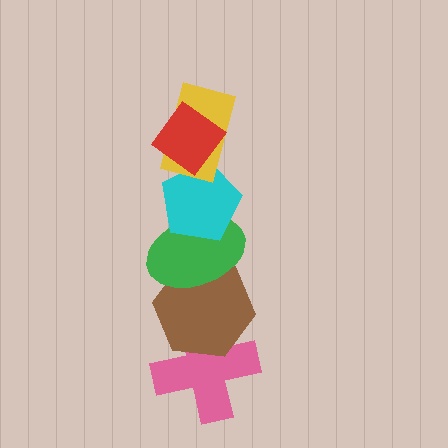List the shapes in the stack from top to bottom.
From top to bottom: the red diamond, the yellow rectangle, the cyan pentagon, the green ellipse, the brown hexagon, the pink cross.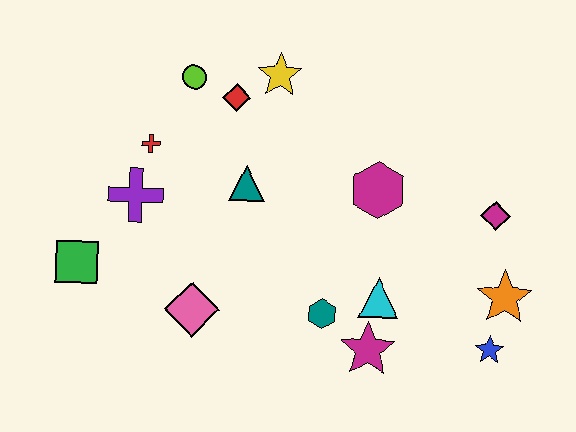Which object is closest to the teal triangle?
The red diamond is closest to the teal triangle.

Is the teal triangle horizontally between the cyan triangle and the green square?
Yes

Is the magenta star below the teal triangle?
Yes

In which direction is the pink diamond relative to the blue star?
The pink diamond is to the left of the blue star.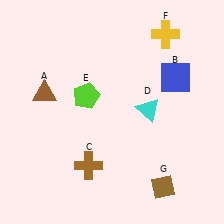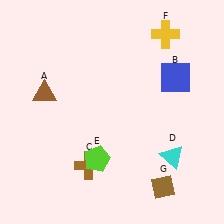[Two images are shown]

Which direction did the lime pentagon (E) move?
The lime pentagon (E) moved down.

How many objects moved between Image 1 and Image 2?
2 objects moved between the two images.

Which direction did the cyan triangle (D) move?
The cyan triangle (D) moved down.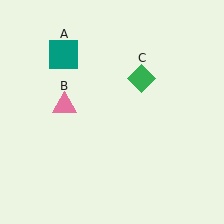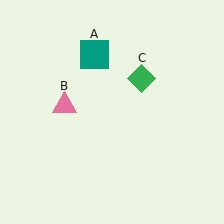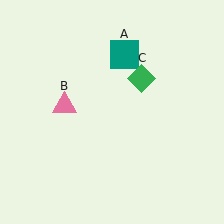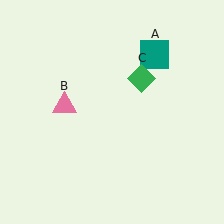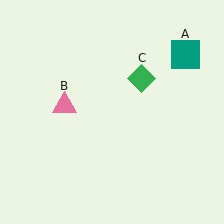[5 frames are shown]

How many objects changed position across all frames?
1 object changed position: teal square (object A).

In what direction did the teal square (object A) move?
The teal square (object A) moved right.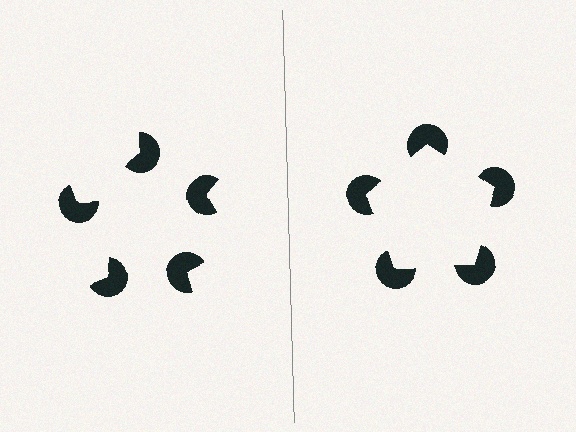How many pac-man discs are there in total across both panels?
10 — 5 on each side.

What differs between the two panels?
The pac-man discs are positioned identically on both sides; only the wedge orientations differ. On the right they align to a pentagon; on the left they are misaligned.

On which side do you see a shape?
An illusory pentagon appears on the right side. On the left side the wedge cuts are rotated, so no coherent shape forms.